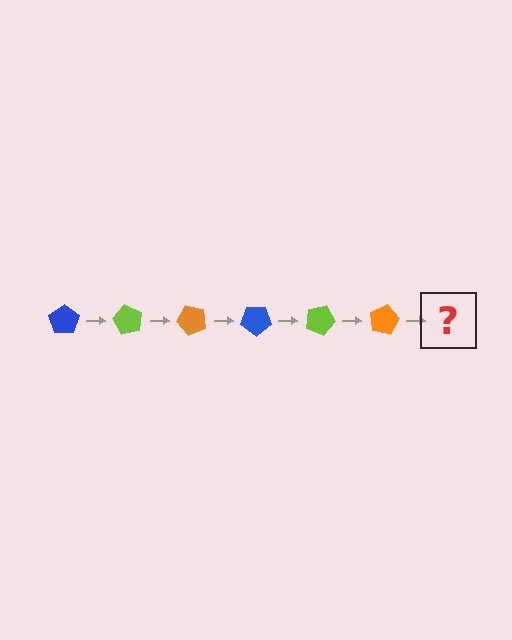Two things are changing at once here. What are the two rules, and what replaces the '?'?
The two rules are that it rotates 60 degrees each step and the color cycles through blue, lime, and orange. The '?' should be a blue pentagon, rotated 360 degrees from the start.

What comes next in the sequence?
The next element should be a blue pentagon, rotated 360 degrees from the start.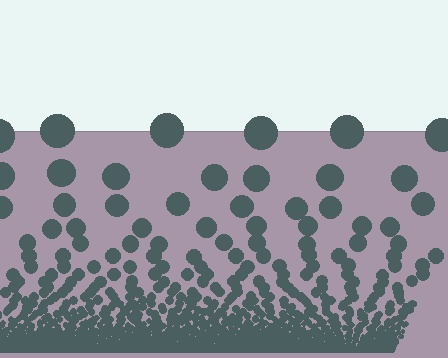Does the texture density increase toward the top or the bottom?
Density increases toward the bottom.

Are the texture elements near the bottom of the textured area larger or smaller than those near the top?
Smaller. The gradient is inverted — elements near the bottom are smaller and denser.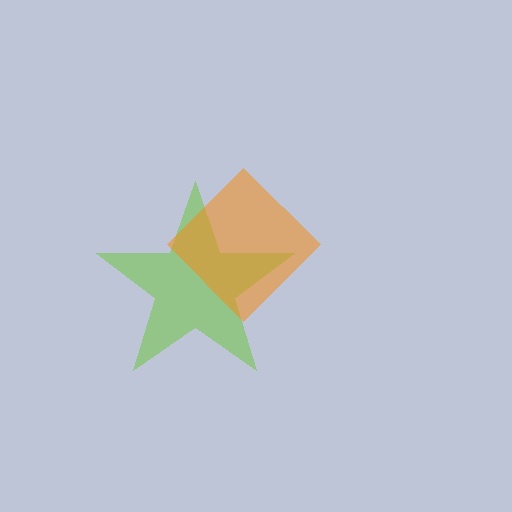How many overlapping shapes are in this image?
There are 2 overlapping shapes in the image.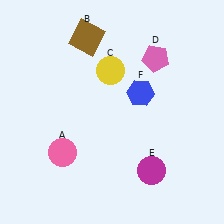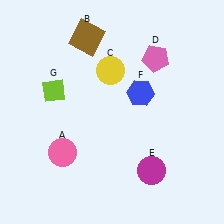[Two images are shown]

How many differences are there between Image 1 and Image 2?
There is 1 difference between the two images.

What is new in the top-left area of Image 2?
A lime diamond (G) was added in the top-left area of Image 2.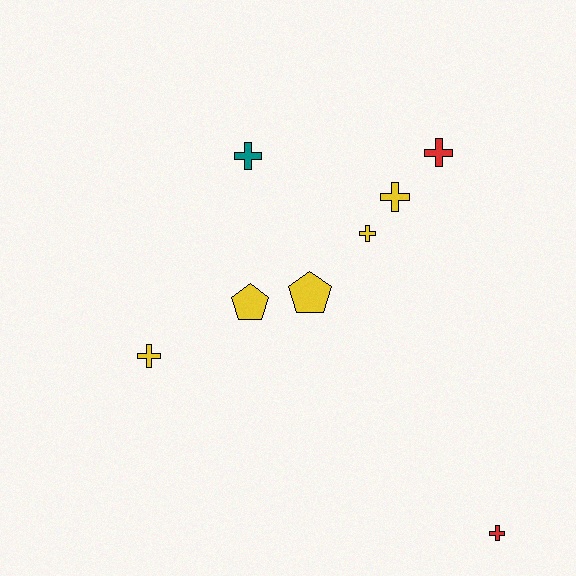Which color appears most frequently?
Yellow, with 5 objects.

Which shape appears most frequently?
Cross, with 6 objects.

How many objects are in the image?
There are 8 objects.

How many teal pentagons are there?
There are no teal pentagons.